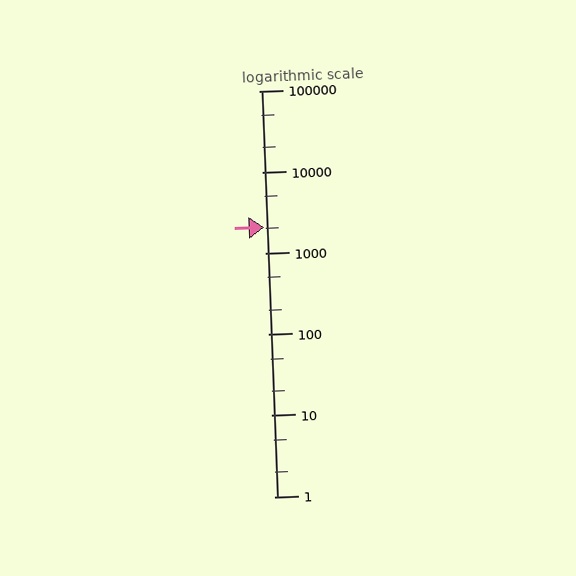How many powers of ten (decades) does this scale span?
The scale spans 5 decades, from 1 to 100000.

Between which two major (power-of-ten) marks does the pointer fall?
The pointer is between 1000 and 10000.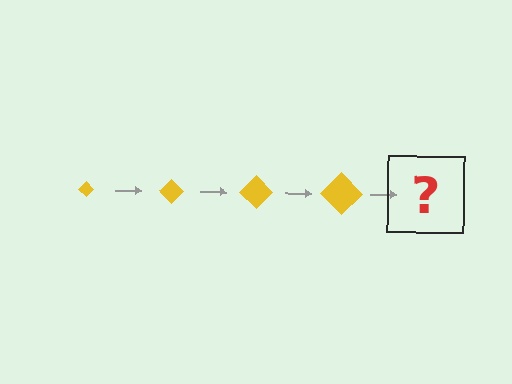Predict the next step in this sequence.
The next step is a yellow diamond, larger than the previous one.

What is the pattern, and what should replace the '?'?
The pattern is that the diamond gets progressively larger each step. The '?' should be a yellow diamond, larger than the previous one.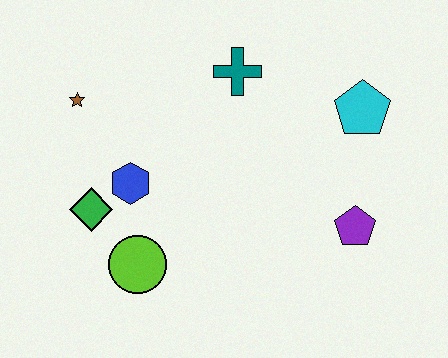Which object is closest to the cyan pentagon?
The purple pentagon is closest to the cyan pentagon.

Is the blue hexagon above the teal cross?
No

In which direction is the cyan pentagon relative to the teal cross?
The cyan pentagon is to the right of the teal cross.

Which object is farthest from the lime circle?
The cyan pentagon is farthest from the lime circle.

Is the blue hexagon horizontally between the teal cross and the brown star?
Yes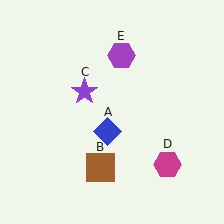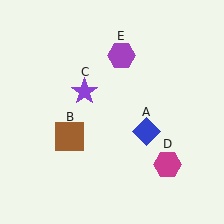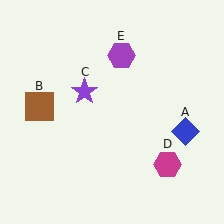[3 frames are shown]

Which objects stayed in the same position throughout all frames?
Purple star (object C) and magenta hexagon (object D) and purple hexagon (object E) remained stationary.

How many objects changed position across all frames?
2 objects changed position: blue diamond (object A), brown square (object B).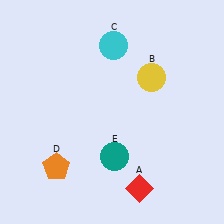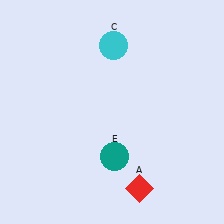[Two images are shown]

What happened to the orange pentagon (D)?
The orange pentagon (D) was removed in Image 2. It was in the bottom-left area of Image 1.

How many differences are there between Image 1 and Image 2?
There are 2 differences between the two images.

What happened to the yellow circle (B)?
The yellow circle (B) was removed in Image 2. It was in the top-right area of Image 1.